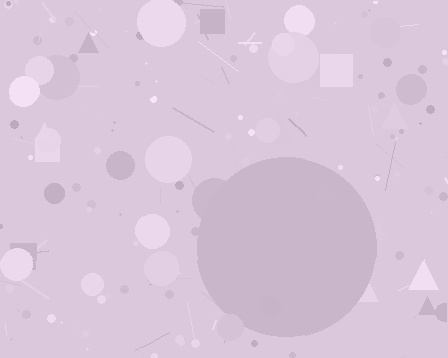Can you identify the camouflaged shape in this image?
The camouflaged shape is a circle.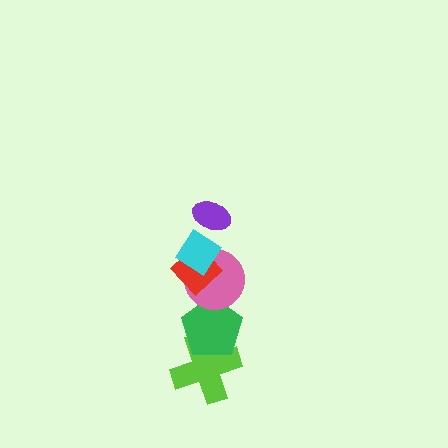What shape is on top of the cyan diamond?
The purple ellipse is on top of the cyan diamond.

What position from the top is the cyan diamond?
The cyan diamond is 2nd from the top.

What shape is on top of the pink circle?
The red diamond is on top of the pink circle.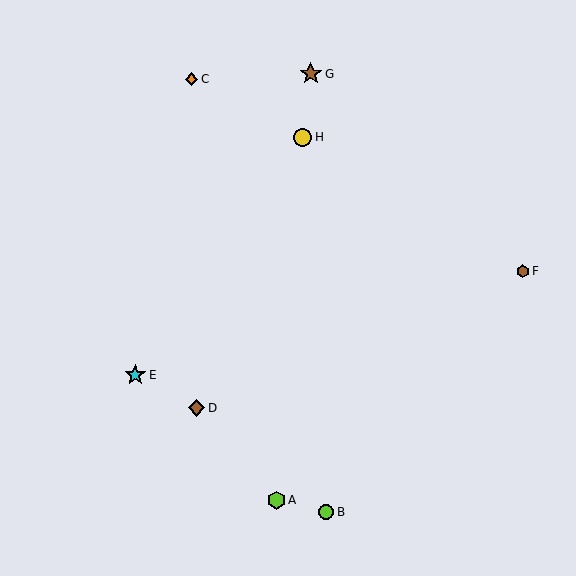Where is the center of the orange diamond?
The center of the orange diamond is at (191, 79).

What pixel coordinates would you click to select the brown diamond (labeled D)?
Click at (197, 408) to select the brown diamond D.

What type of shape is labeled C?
Shape C is an orange diamond.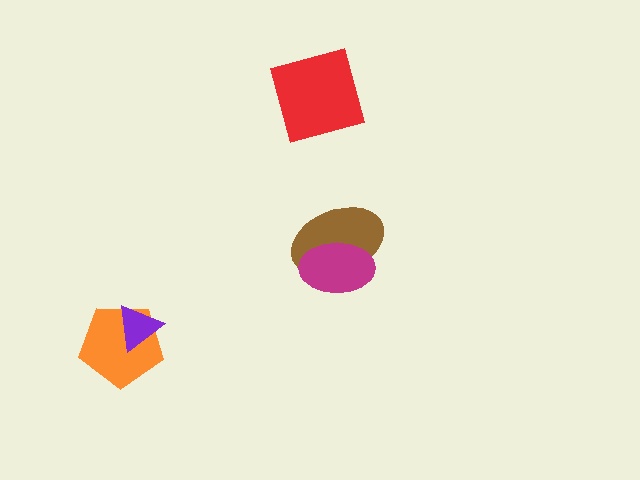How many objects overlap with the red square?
0 objects overlap with the red square.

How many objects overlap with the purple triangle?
1 object overlaps with the purple triangle.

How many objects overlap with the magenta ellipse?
1 object overlaps with the magenta ellipse.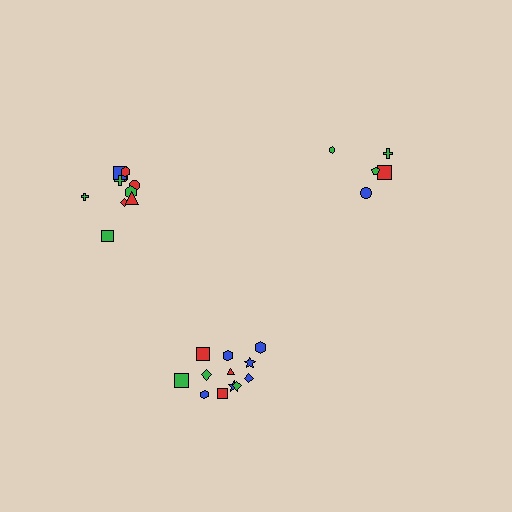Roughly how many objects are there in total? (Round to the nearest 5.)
Roughly 25 objects in total.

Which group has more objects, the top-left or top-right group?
The top-left group.